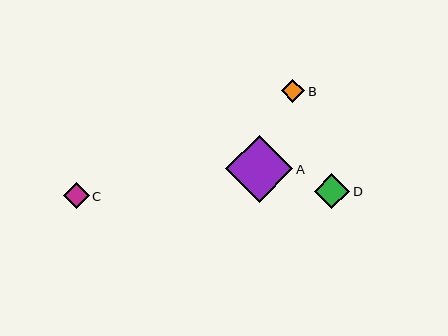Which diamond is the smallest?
Diamond B is the smallest with a size of approximately 23 pixels.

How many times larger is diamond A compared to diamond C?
Diamond A is approximately 2.7 times the size of diamond C.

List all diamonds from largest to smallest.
From largest to smallest: A, D, C, B.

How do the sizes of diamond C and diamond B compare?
Diamond C and diamond B are approximately the same size.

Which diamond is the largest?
Diamond A is the largest with a size of approximately 67 pixels.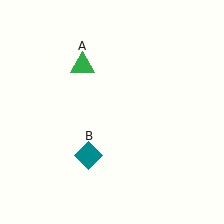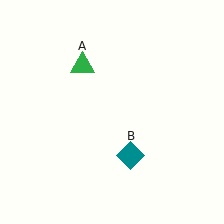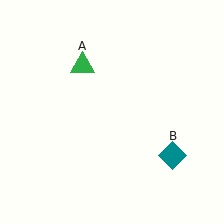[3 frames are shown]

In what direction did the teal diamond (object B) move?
The teal diamond (object B) moved right.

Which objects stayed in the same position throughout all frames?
Green triangle (object A) remained stationary.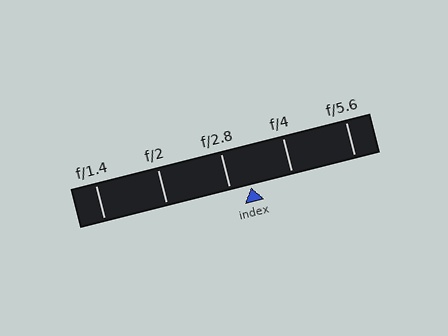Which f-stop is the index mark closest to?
The index mark is closest to f/2.8.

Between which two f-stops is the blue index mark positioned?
The index mark is between f/2.8 and f/4.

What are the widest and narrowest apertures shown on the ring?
The widest aperture shown is f/1.4 and the narrowest is f/5.6.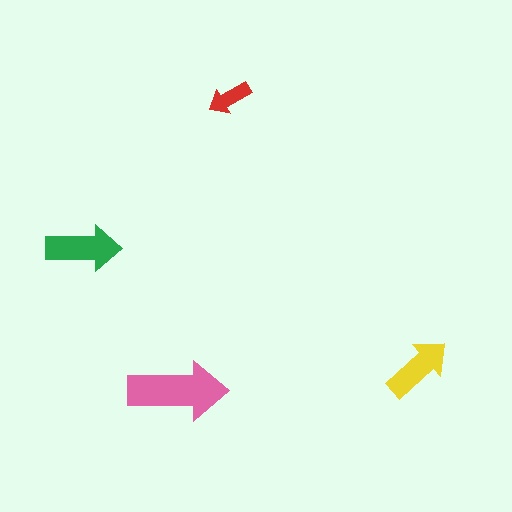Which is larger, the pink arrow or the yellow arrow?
The pink one.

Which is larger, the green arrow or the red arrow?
The green one.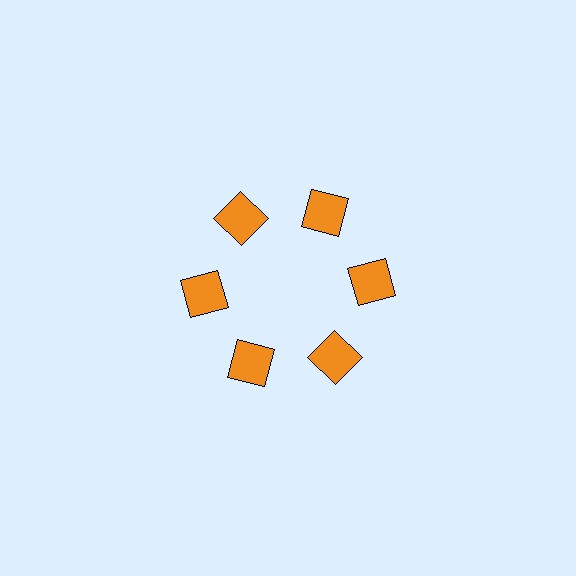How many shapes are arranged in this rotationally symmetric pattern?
There are 6 shapes, arranged in 6 groups of 1.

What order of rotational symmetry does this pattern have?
This pattern has 6-fold rotational symmetry.